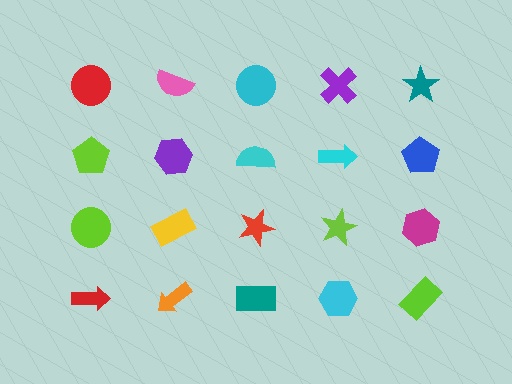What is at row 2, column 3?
A cyan semicircle.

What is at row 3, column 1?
A lime circle.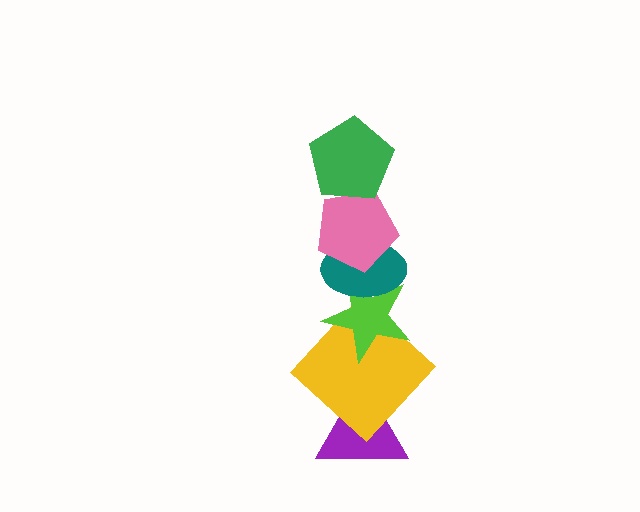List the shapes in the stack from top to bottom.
From top to bottom: the green pentagon, the pink pentagon, the teal ellipse, the lime star, the yellow diamond, the purple triangle.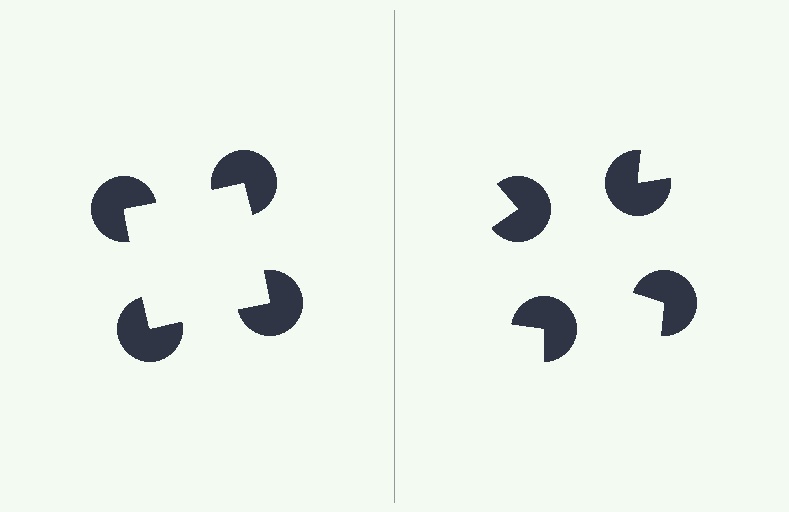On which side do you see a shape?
An illusory square appears on the left side. On the right side the wedge cuts are rotated, so no coherent shape forms.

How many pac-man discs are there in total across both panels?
8 — 4 on each side.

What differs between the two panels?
The pac-man discs are positioned identically on both sides; only the wedge orientations differ. On the left they align to a square; on the right they are misaligned.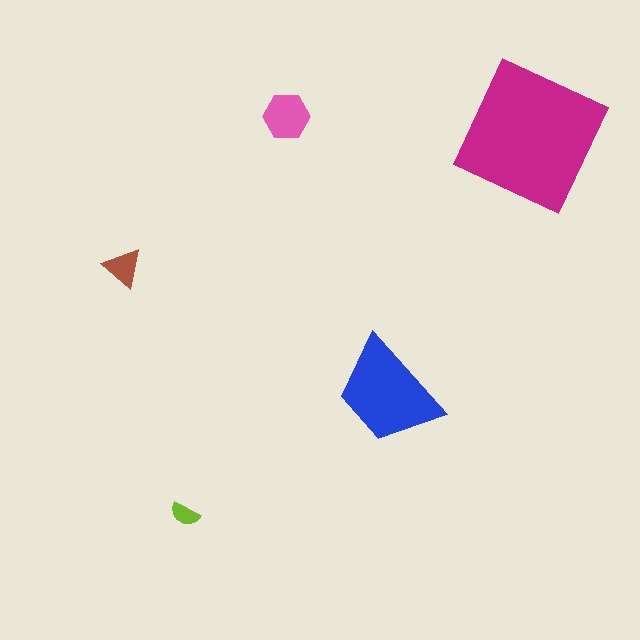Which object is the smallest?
The lime semicircle.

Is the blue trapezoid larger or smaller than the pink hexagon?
Larger.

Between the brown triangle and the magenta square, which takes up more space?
The magenta square.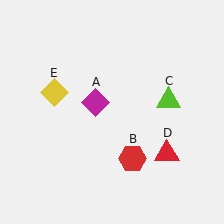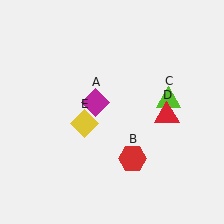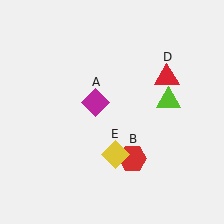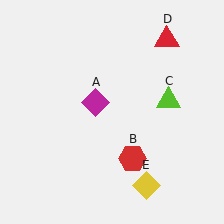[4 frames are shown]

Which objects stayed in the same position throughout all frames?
Magenta diamond (object A) and red hexagon (object B) and lime triangle (object C) remained stationary.